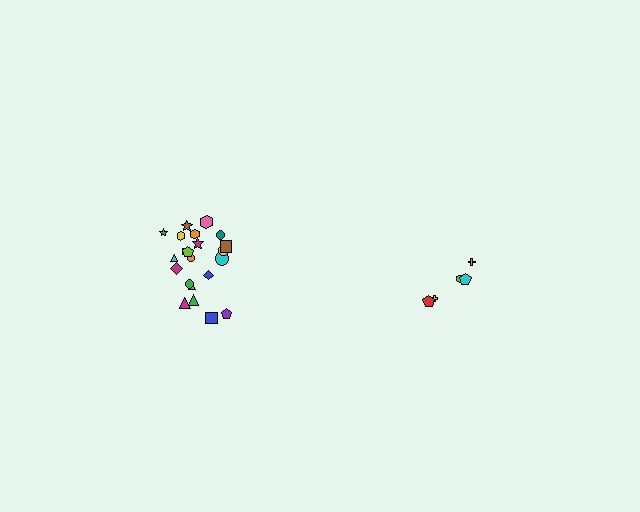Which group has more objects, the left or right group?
The left group.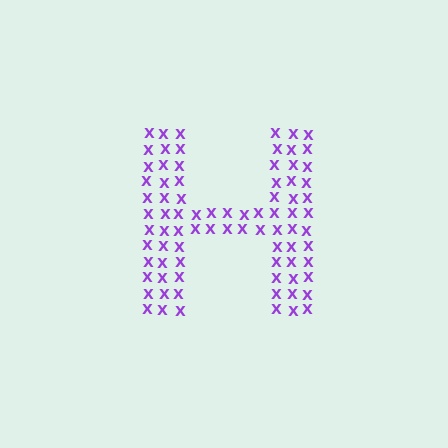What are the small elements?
The small elements are letter X's.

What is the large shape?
The large shape is the letter H.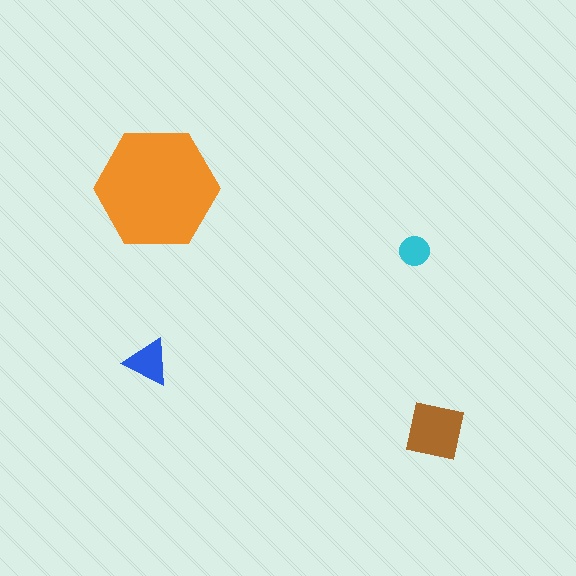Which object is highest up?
The orange hexagon is topmost.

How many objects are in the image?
There are 4 objects in the image.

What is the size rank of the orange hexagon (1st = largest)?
1st.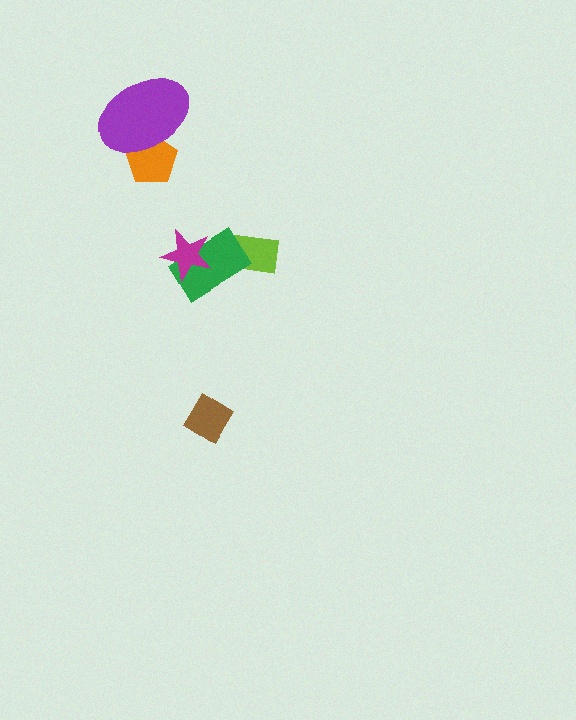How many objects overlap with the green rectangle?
2 objects overlap with the green rectangle.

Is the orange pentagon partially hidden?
Yes, it is partially covered by another shape.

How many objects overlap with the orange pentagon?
1 object overlaps with the orange pentagon.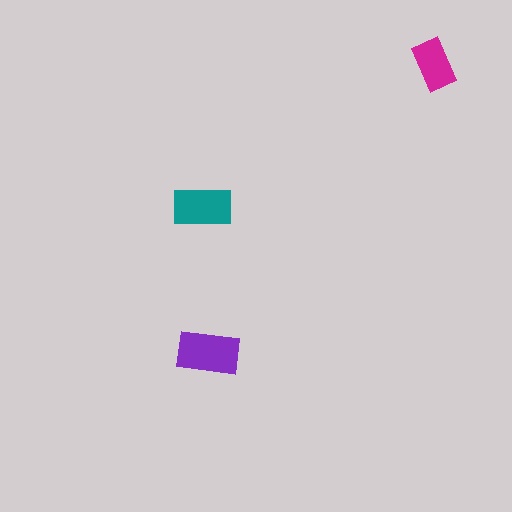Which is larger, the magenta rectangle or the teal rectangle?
The teal one.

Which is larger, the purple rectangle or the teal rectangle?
The purple one.